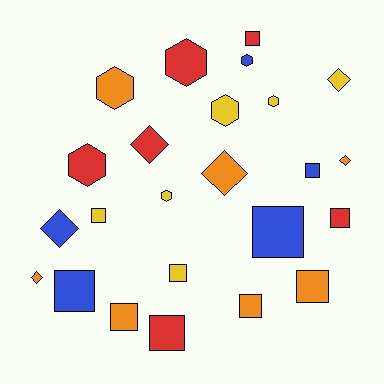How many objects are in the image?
There are 24 objects.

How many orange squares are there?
There are 3 orange squares.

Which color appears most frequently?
Orange, with 7 objects.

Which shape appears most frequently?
Square, with 11 objects.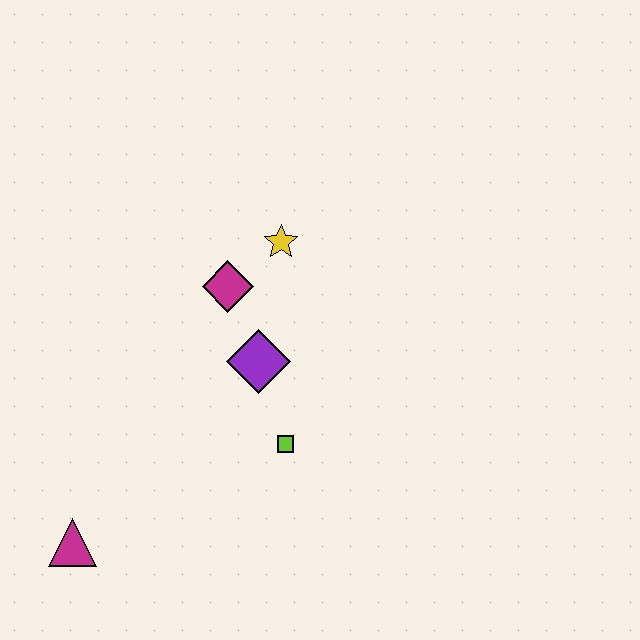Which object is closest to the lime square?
The purple diamond is closest to the lime square.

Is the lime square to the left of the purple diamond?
No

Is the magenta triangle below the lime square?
Yes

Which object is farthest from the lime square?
The magenta triangle is farthest from the lime square.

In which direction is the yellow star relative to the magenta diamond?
The yellow star is to the right of the magenta diamond.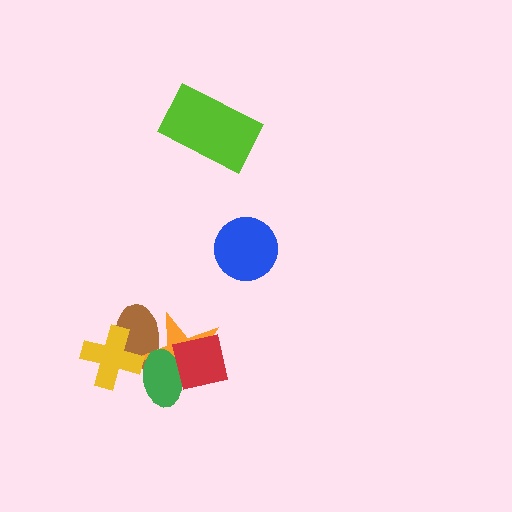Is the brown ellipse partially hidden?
Yes, it is partially covered by another shape.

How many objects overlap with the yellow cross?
2 objects overlap with the yellow cross.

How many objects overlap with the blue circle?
0 objects overlap with the blue circle.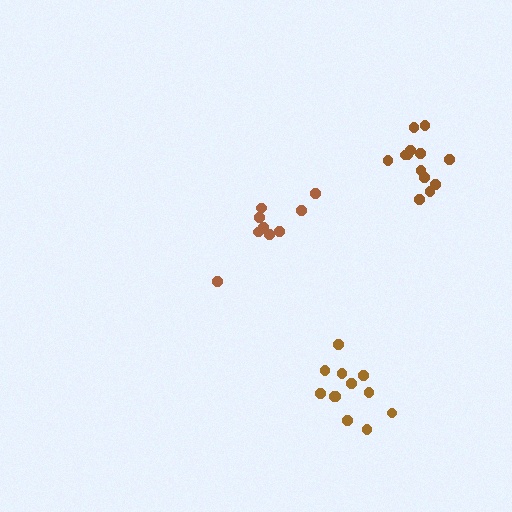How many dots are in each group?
Group 1: 9 dots, Group 2: 13 dots, Group 3: 12 dots (34 total).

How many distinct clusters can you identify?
There are 3 distinct clusters.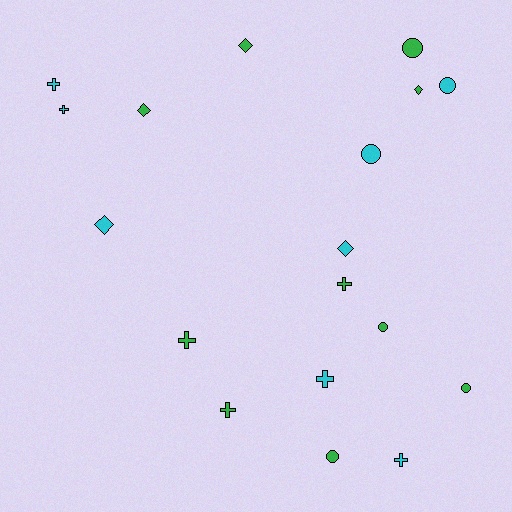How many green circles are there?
There are 4 green circles.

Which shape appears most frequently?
Cross, with 7 objects.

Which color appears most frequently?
Green, with 10 objects.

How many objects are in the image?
There are 18 objects.